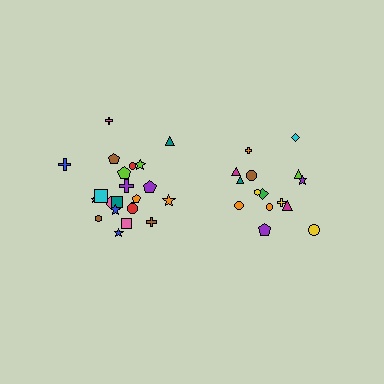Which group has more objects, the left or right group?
The left group.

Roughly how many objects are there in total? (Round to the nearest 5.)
Roughly 35 objects in total.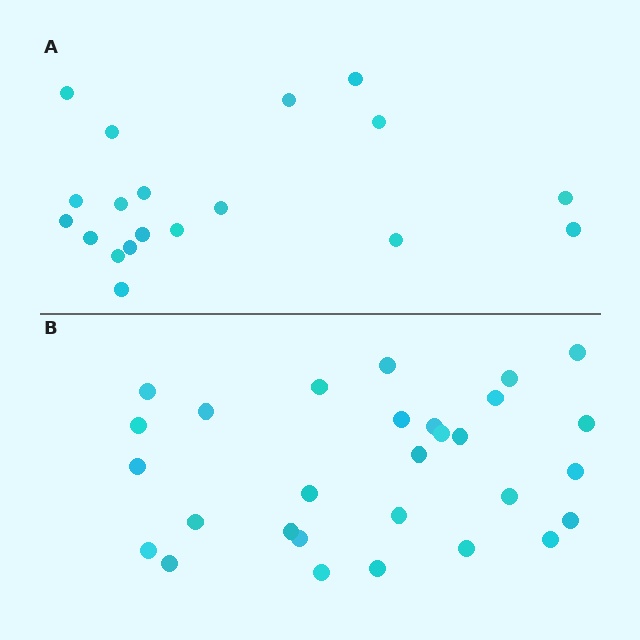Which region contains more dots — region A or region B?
Region B (the bottom region) has more dots.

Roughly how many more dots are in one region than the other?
Region B has roughly 10 or so more dots than region A.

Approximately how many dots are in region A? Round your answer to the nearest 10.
About 20 dots. (The exact count is 19, which rounds to 20.)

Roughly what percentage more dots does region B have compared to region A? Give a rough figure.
About 55% more.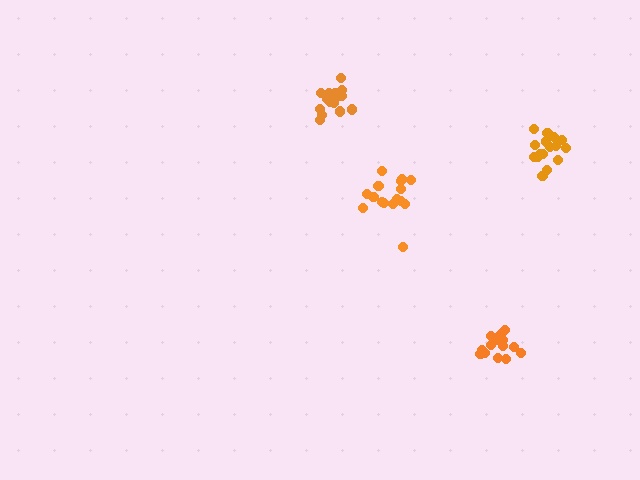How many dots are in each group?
Group 1: 17 dots, Group 2: 19 dots, Group 3: 16 dots, Group 4: 15 dots (67 total).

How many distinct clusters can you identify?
There are 4 distinct clusters.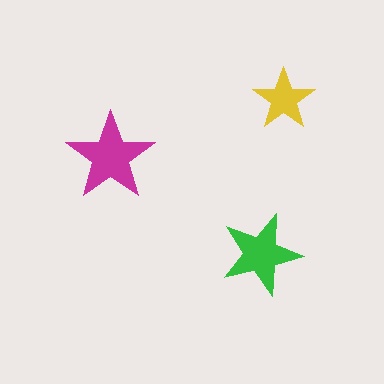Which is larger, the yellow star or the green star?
The green one.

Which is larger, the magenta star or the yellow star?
The magenta one.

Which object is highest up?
The yellow star is topmost.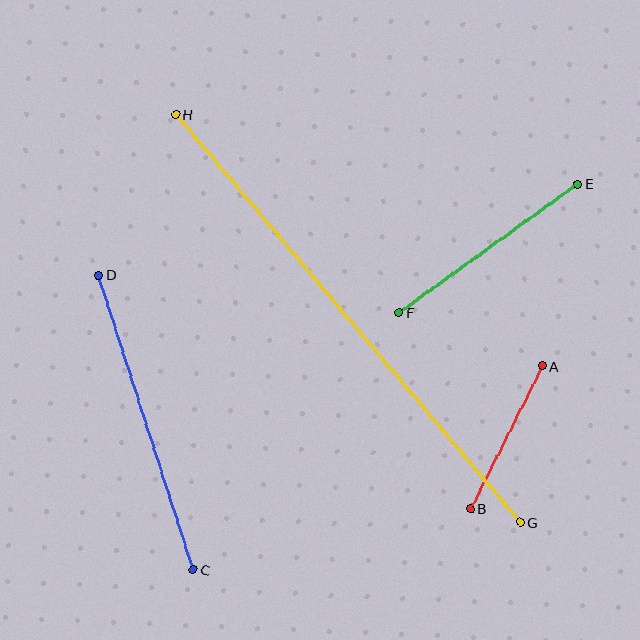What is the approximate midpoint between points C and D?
The midpoint is at approximately (146, 422) pixels.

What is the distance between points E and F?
The distance is approximately 220 pixels.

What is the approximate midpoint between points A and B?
The midpoint is at approximately (507, 437) pixels.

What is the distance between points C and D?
The distance is approximately 309 pixels.